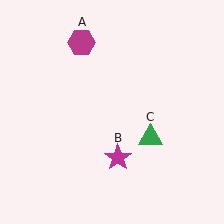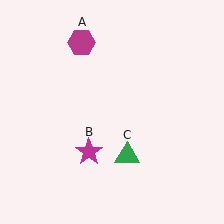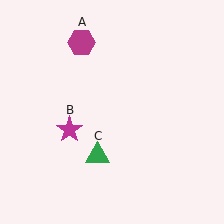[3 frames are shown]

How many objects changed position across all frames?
2 objects changed position: magenta star (object B), green triangle (object C).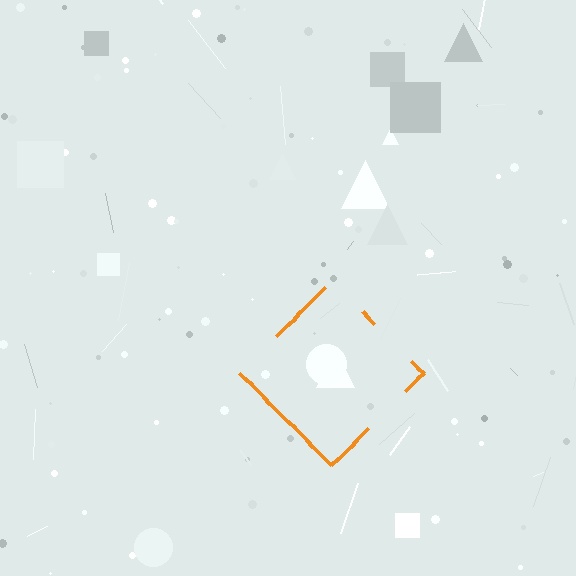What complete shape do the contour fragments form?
The contour fragments form a diamond.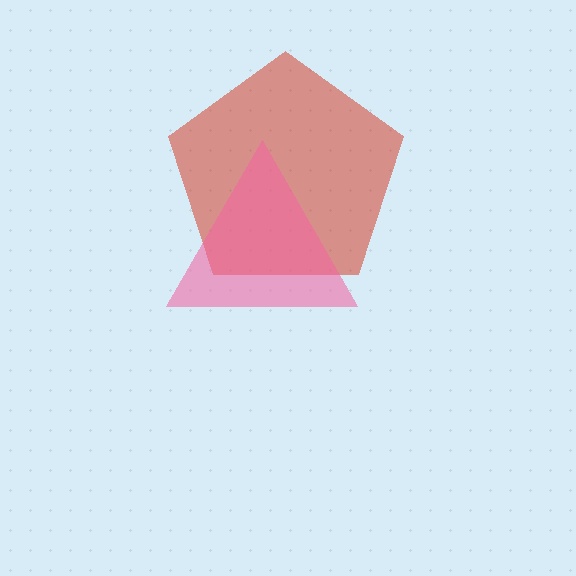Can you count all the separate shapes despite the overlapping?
Yes, there are 2 separate shapes.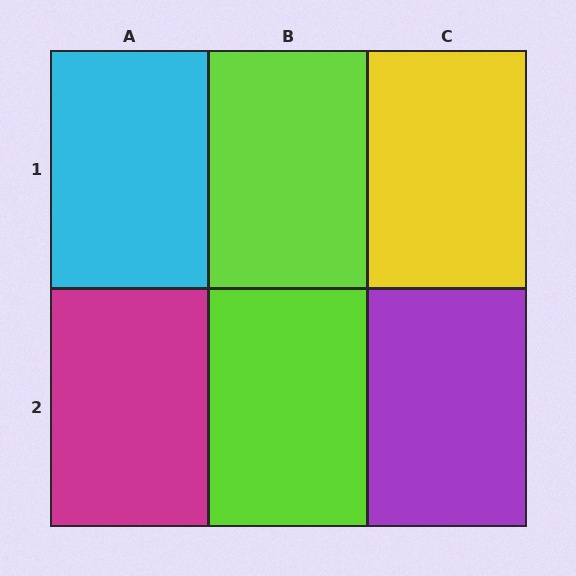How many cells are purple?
1 cell is purple.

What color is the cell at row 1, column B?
Lime.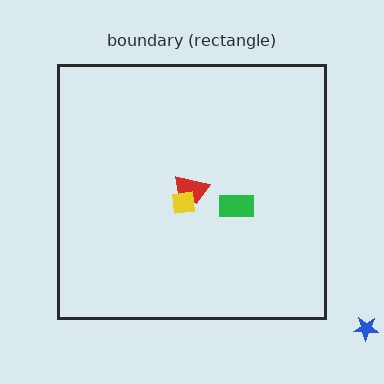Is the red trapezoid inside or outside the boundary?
Inside.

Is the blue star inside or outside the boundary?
Outside.